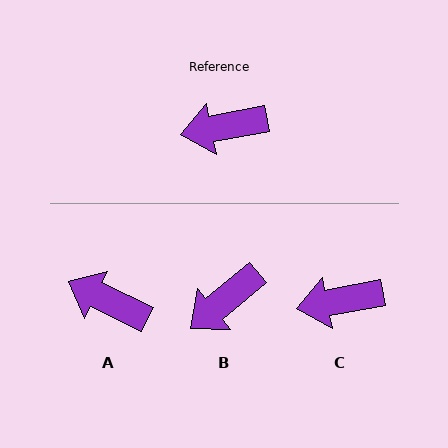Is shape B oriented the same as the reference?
No, it is off by about 28 degrees.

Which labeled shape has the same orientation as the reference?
C.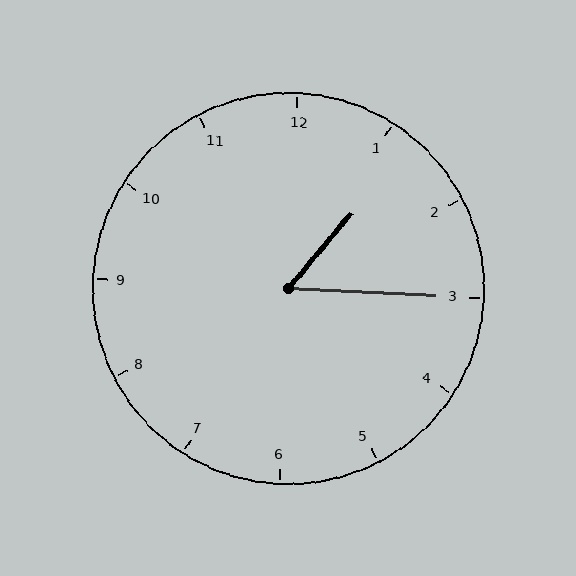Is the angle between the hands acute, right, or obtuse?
It is acute.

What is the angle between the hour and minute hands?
Approximately 52 degrees.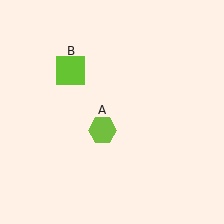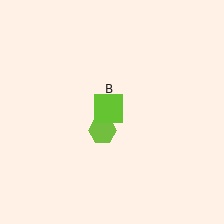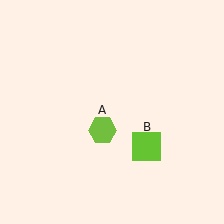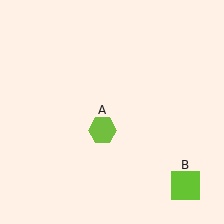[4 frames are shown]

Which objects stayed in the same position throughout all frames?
Lime hexagon (object A) remained stationary.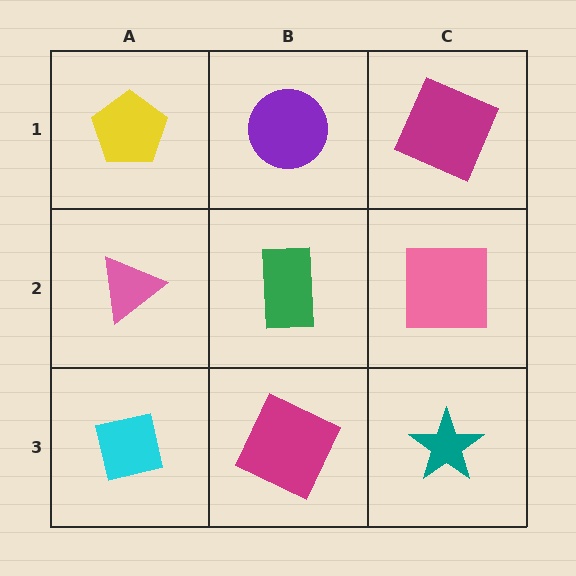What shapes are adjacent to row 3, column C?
A pink square (row 2, column C), a magenta square (row 3, column B).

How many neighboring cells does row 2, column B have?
4.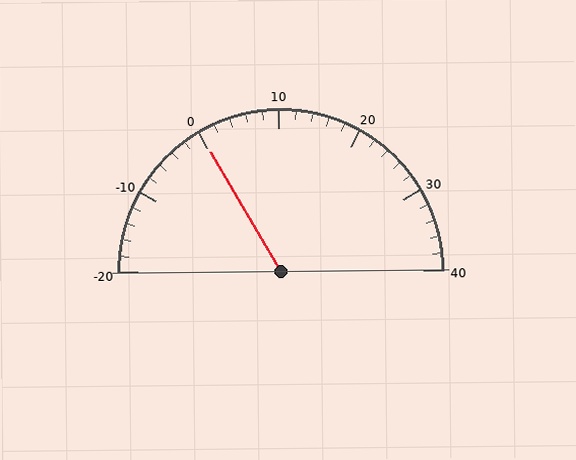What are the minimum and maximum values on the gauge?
The gauge ranges from -20 to 40.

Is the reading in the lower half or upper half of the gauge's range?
The reading is in the lower half of the range (-20 to 40).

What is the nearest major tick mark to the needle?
The nearest major tick mark is 0.